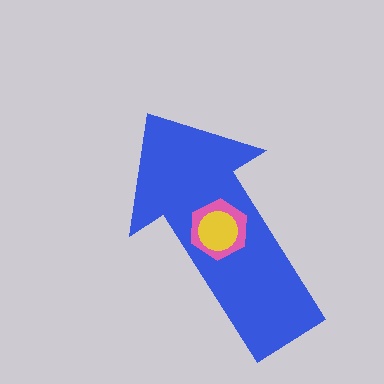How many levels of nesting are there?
3.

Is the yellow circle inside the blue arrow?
Yes.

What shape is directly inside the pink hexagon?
The yellow circle.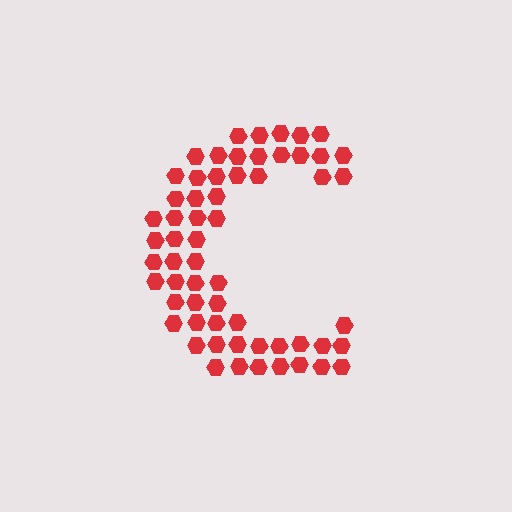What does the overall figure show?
The overall figure shows the letter C.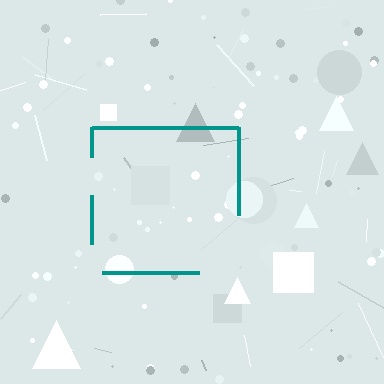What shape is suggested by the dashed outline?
The dashed outline suggests a square.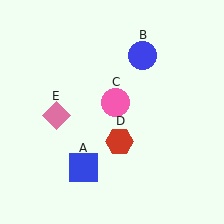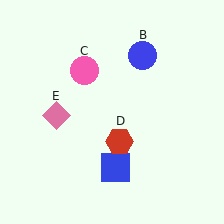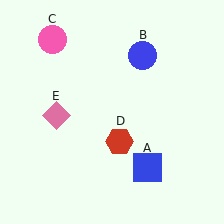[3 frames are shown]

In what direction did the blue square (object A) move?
The blue square (object A) moved right.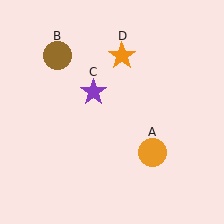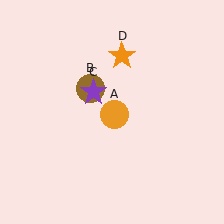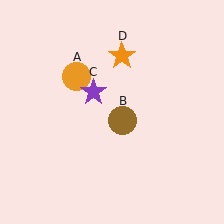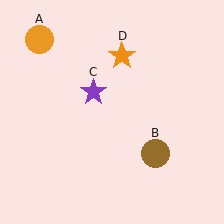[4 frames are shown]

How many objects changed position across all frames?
2 objects changed position: orange circle (object A), brown circle (object B).